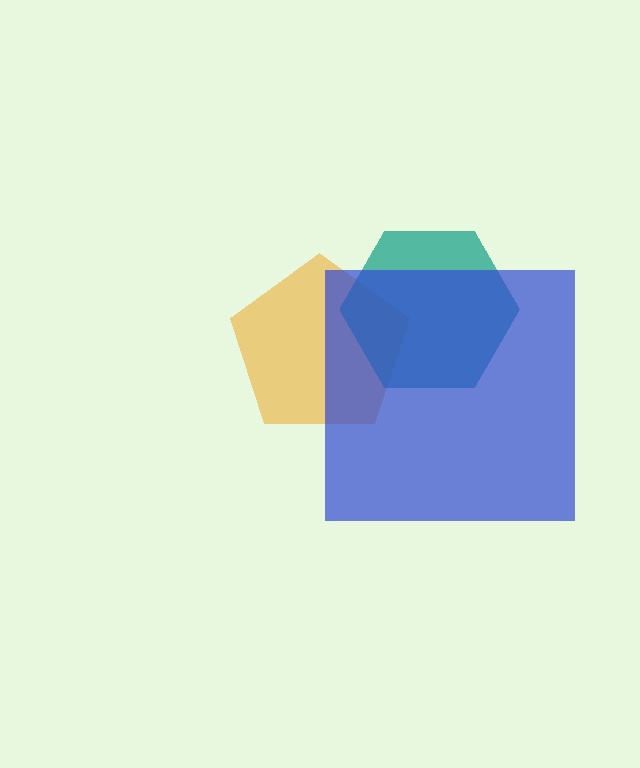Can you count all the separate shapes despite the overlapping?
Yes, there are 3 separate shapes.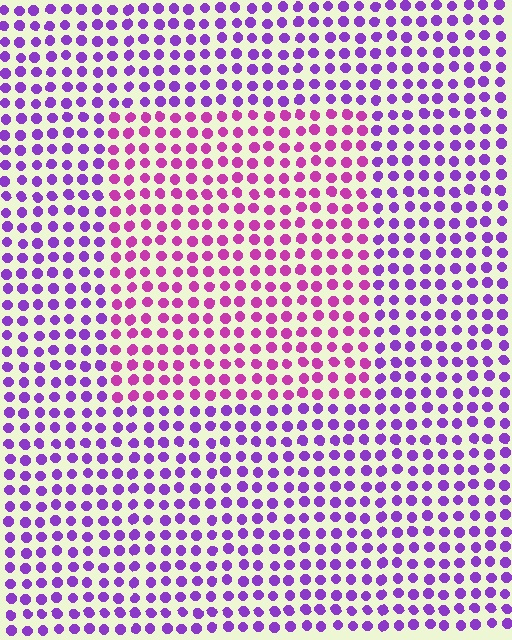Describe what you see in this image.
The image is filled with small purple elements in a uniform arrangement. A rectangle-shaped region is visible where the elements are tinted to a slightly different hue, forming a subtle color boundary.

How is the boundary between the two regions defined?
The boundary is defined purely by a slight shift in hue (about 36 degrees). Spacing, size, and orientation are identical on both sides.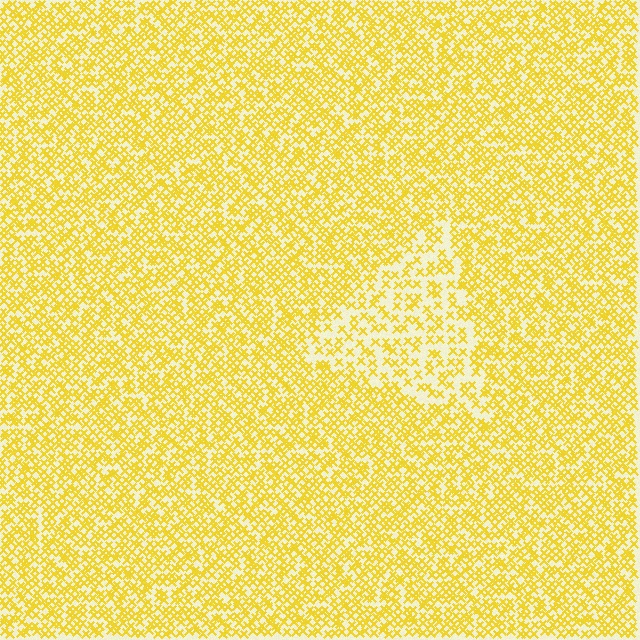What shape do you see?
I see a triangle.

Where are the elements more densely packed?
The elements are more densely packed outside the triangle boundary.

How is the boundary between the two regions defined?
The boundary is defined by a change in element density (approximately 1.9x ratio). All elements are the same color, size, and shape.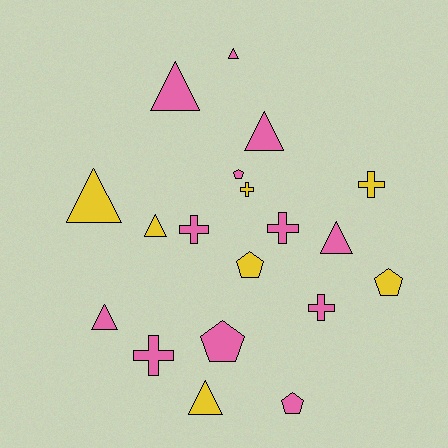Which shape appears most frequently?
Triangle, with 8 objects.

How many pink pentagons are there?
There are 3 pink pentagons.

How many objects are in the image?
There are 19 objects.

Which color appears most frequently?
Pink, with 12 objects.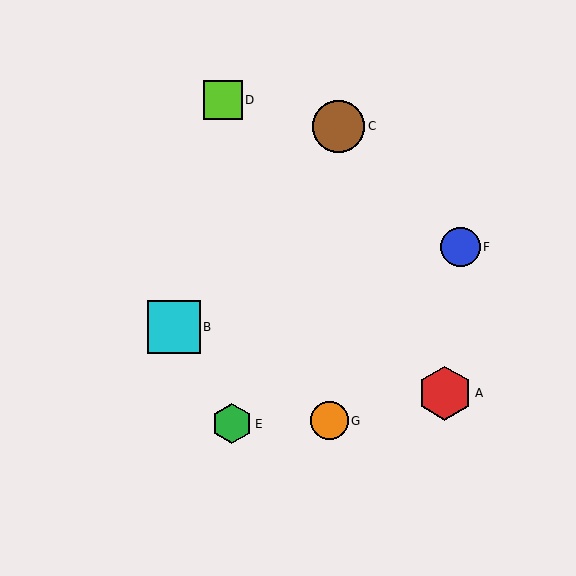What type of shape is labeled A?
Shape A is a red hexagon.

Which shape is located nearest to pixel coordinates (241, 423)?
The green hexagon (labeled E) at (232, 424) is nearest to that location.